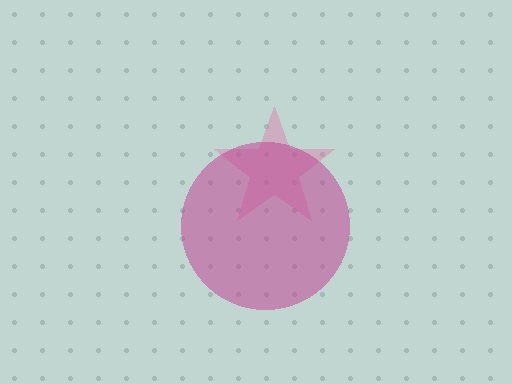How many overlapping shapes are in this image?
There are 2 overlapping shapes in the image.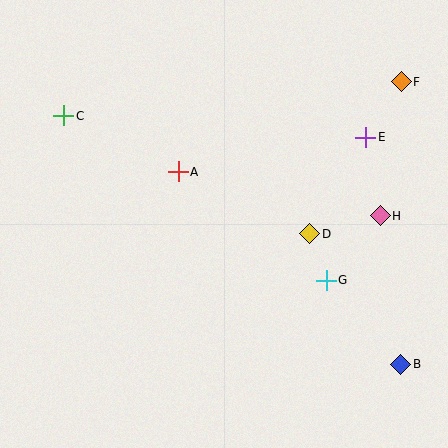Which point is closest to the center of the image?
Point A at (178, 172) is closest to the center.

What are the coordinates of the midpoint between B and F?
The midpoint between B and F is at (401, 223).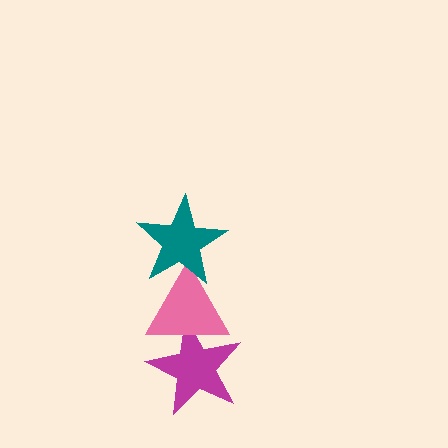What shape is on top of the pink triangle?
The teal star is on top of the pink triangle.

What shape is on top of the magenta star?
The pink triangle is on top of the magenta star.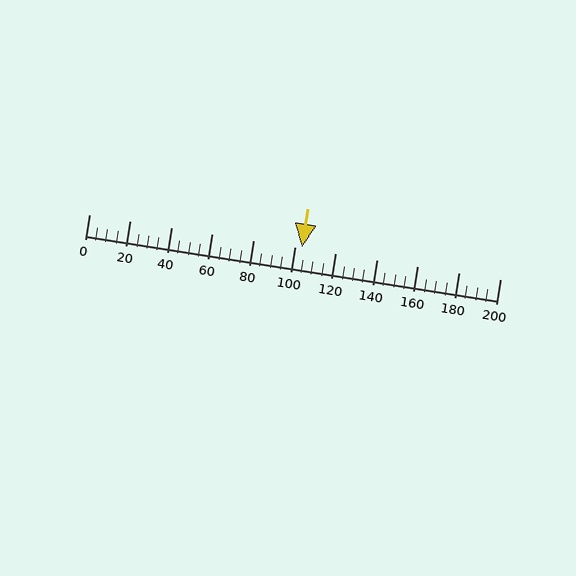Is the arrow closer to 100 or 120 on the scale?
The arrow is closer to 100.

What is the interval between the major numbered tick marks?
The major tick marks are spaced 20 units apart.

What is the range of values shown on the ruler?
The ruler shows values from 0 to 200.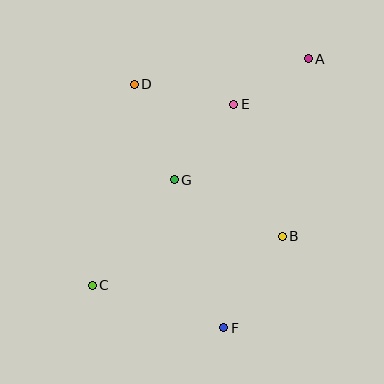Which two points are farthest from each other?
Points A and C are farthest from each other.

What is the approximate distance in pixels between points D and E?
The distance between D and E is approximately 102 pixels.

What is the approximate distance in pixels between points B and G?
The distance between B and G is approximately 122 pixels.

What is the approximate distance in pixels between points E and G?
The distance between E and G is approximately 96 pixels.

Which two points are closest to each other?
Points A and E are closest to each other.